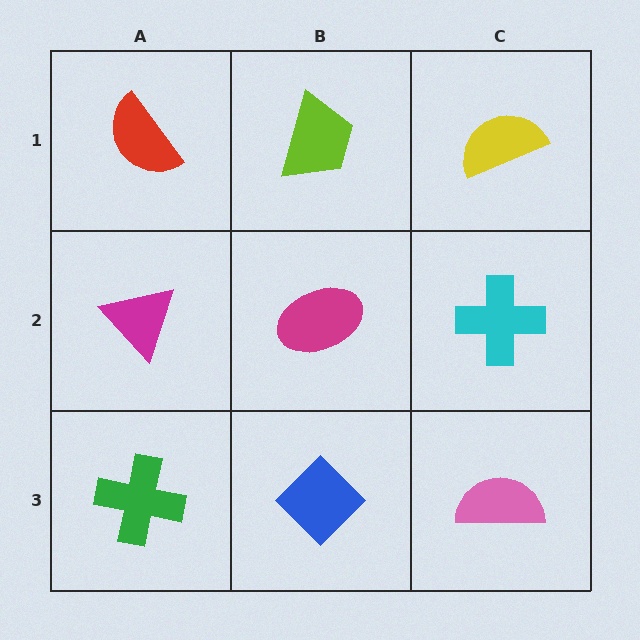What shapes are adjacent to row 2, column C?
A yellow semicircle (row 1, column C), a pink semicircle (row 3, column C), a magenta ellipse (row 2, column B).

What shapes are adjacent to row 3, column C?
A cyan cross (row 2, column C), a blue diamond (row 3, column B).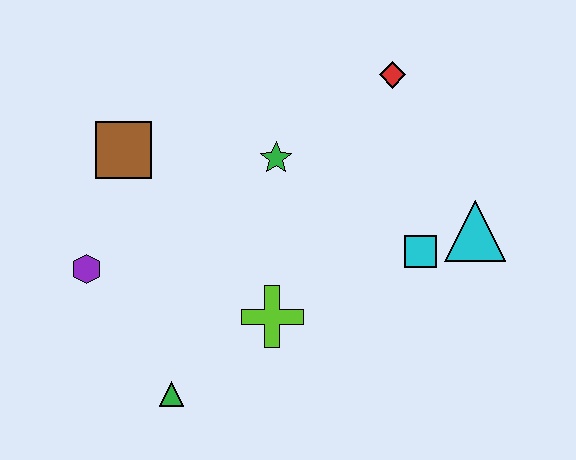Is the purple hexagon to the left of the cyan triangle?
Yes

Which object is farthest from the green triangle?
The red diamond is farthest from the green triangle.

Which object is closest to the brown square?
The purple hexagon is closest to the brown square.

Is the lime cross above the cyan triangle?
No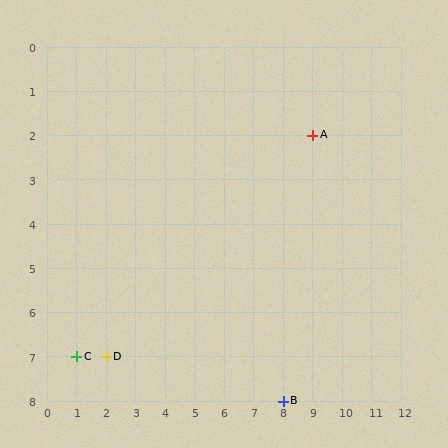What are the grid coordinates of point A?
Point A is at grid coordinates (9, 2).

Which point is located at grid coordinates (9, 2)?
Point A is at (9, 2).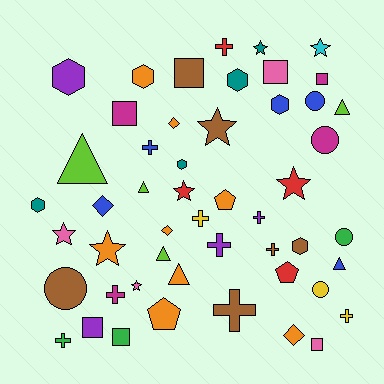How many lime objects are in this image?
There are 4 lime objects.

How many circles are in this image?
There are 5 circles.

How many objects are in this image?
There are 50 objects.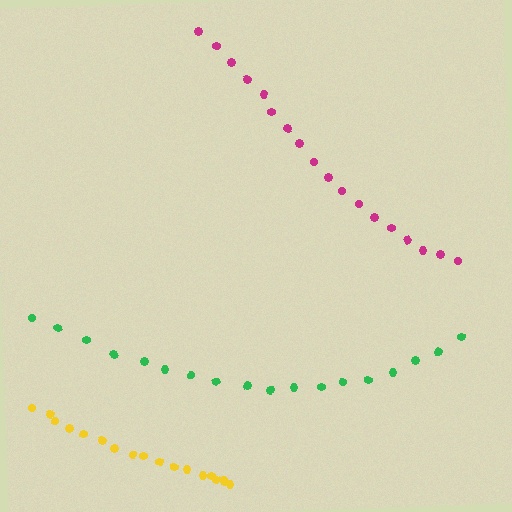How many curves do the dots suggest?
There are 3 distinct paths.